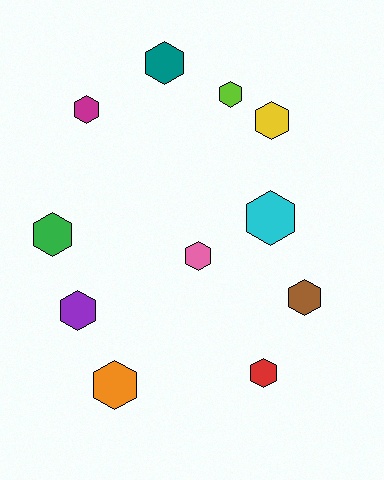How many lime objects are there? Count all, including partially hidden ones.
There is 1 lime object.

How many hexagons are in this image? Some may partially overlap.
There are 11 hexagons.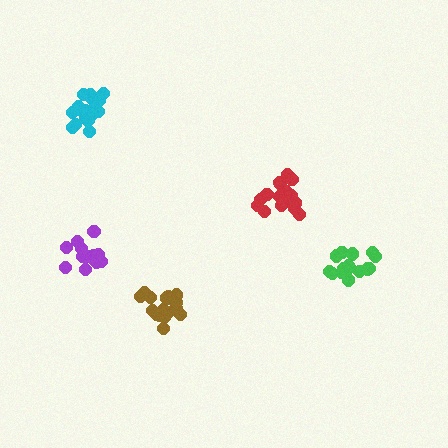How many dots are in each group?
Group 1: 15 dots, Group 2: 19 dots, Group 3: 18 dots, Group 4: 20 dots, Group 5: 16 dots (88 total).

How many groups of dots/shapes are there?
There are 5 groups.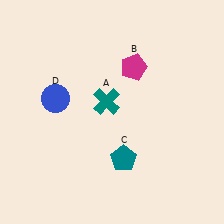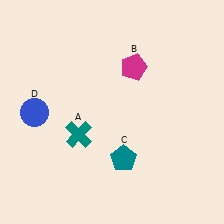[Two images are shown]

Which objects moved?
The objects that moved are: the teal cross (A), the blue circle (D).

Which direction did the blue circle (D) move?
The blue circle (D) moved left.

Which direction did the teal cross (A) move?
The teal cross (A) moved down.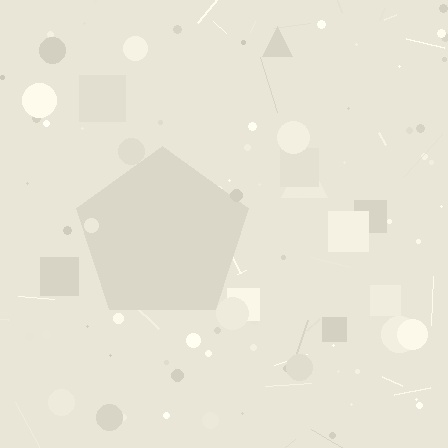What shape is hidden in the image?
A pentagon is hidden in the image.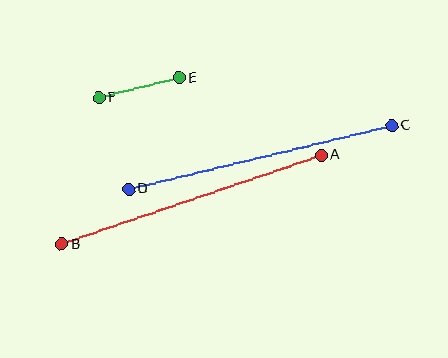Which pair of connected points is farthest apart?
Points A and B are farthest apart.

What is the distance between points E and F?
The distance is approximately 82 pixels.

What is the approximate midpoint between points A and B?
The midpoint is at approximately (192, 200) pixels.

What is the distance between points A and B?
The distance is approximately 274 pixels.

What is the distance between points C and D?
The distance is approximately 271 pixels.